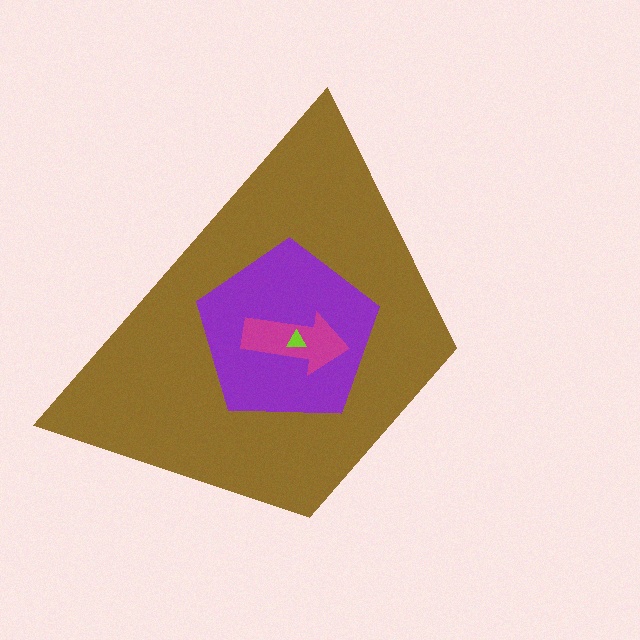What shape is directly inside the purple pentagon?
The magenta arrow.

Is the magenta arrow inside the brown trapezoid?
Yes.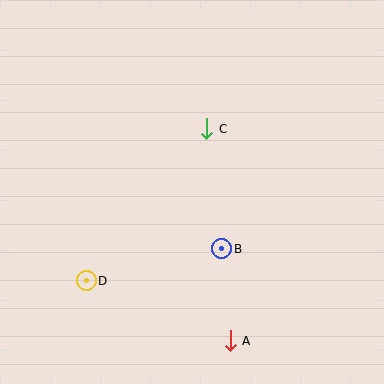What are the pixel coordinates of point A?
Point A is at (230, 341).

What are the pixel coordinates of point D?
Point D is at (86, 281).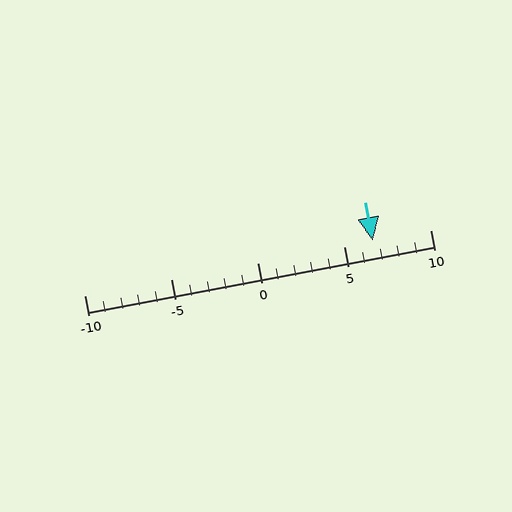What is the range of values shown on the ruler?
The ruler shows values from -10 to 10.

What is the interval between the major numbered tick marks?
The major tick marks are spaced 5 units apart.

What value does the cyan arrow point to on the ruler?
The cyan arrow points to approximately 7.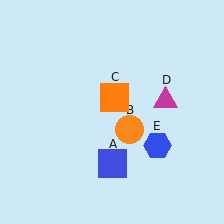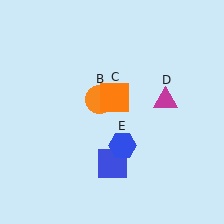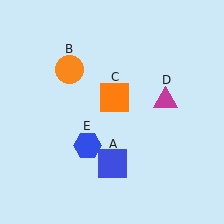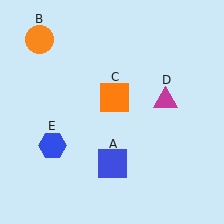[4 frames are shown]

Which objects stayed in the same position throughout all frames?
Blue square (object A) and orange square (object C) and magenta triangle (object D) remained stationary.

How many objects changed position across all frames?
2 objects changed position: orange circle (object B), blue hexagon (object E).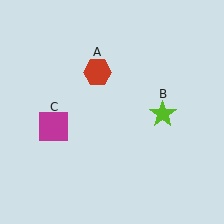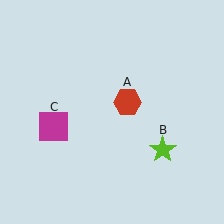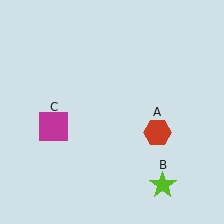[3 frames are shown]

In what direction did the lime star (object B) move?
The lime star (object B) moved down.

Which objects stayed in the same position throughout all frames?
Magenta square (object C) remained stationary.